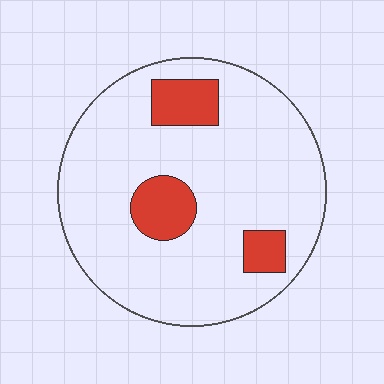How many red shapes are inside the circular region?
3.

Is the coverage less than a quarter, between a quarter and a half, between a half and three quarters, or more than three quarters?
Less than a quarter.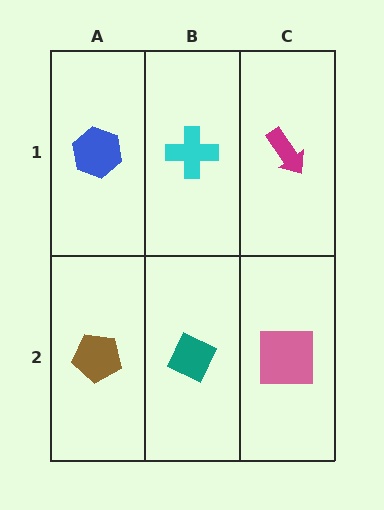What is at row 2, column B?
A teal diamond.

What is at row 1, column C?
A magenta arrow.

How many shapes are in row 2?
3 shapes.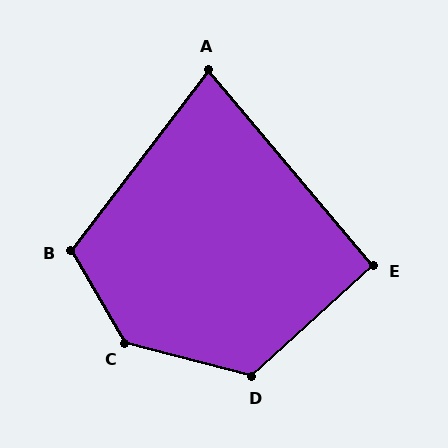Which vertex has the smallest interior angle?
A, at approximately 77 degrees.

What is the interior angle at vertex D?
Approximately 123 degrees (obtuse).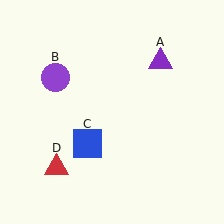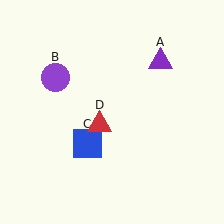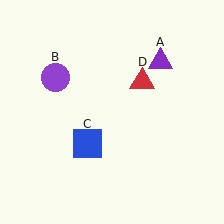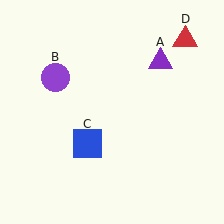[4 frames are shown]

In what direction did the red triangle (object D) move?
The red triangle (object D) moved up and to the right.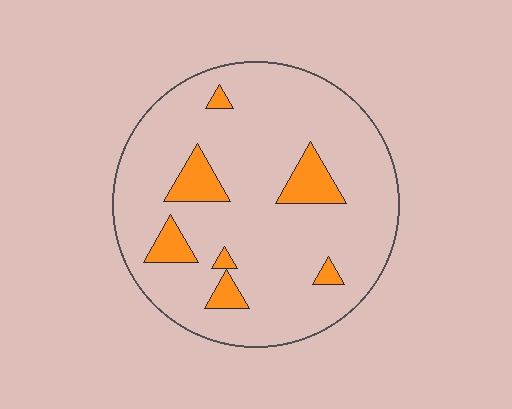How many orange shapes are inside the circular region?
7.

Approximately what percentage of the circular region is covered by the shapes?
Approximately 10%.